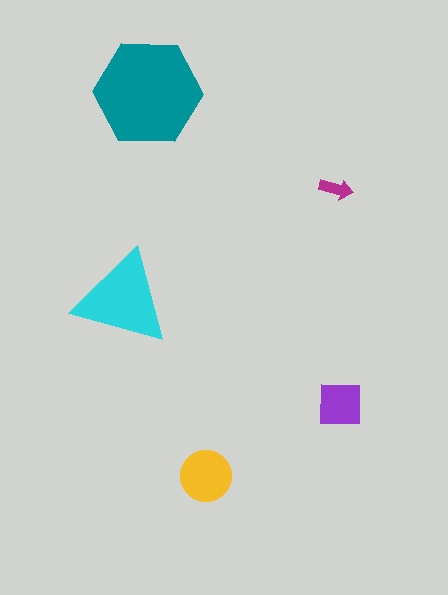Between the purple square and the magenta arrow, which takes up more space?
The purple square.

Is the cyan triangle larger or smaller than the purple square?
Larger.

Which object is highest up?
The teal hexagon is topmost.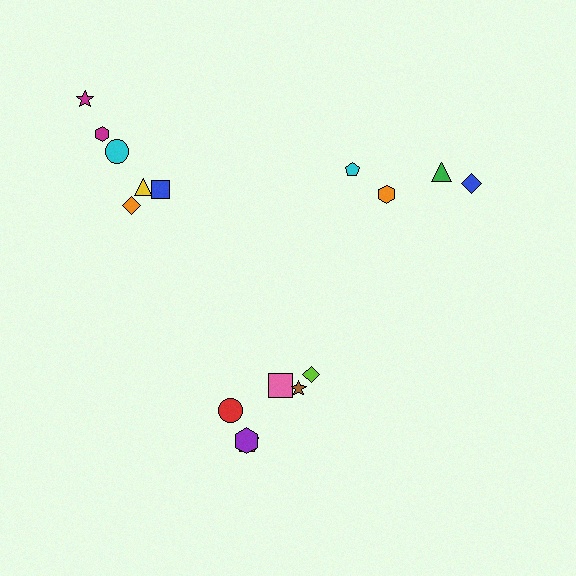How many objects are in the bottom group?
There are 6 objects.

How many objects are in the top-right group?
There are 4 objects.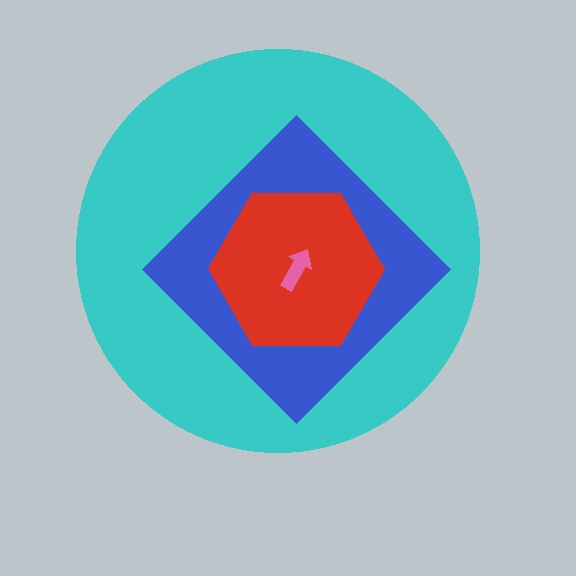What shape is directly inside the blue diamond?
The red hexagon.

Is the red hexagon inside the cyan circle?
Yes.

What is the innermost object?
The pink arrow.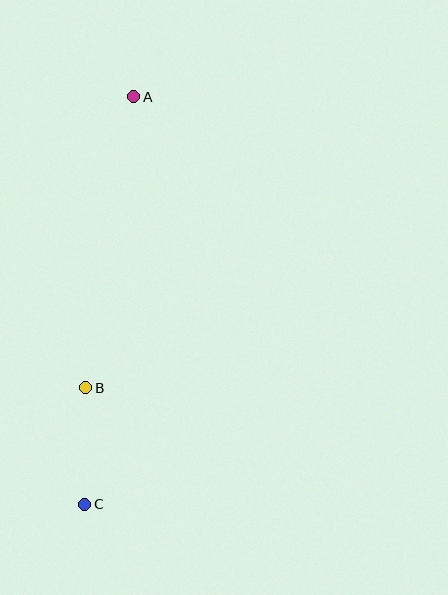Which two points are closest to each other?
Points B and C are closest to each other.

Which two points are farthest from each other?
Points A and C are farthest from each other.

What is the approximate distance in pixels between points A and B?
The distance between A and B is approximately 295 pixels.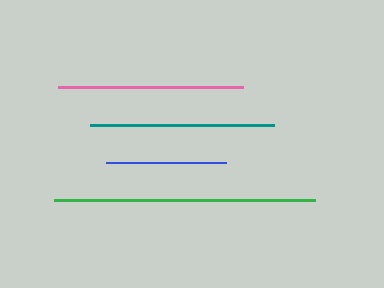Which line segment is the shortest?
The blue line is the shortest at approximately 121 pixels.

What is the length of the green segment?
The green segment is approximately 261 pixels long.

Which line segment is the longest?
The green line is the longest at approximately 261 pixels.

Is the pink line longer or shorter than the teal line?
The pink line is longer than the teal line.